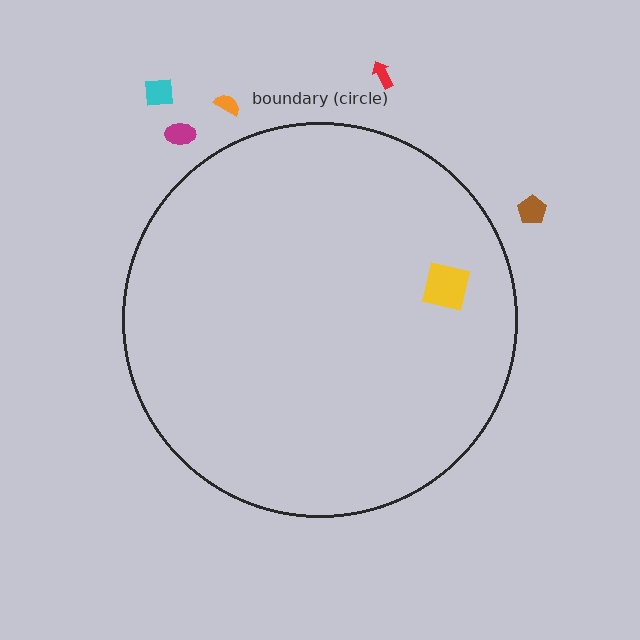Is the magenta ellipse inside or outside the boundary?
Outside.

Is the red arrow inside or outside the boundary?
Outside.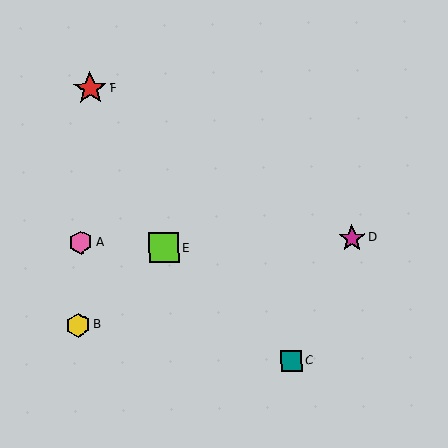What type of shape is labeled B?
Shape B is a yellow hexagon.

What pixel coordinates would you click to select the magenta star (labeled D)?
Click at (352, 238) to select the magenta star D.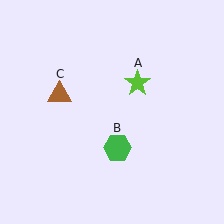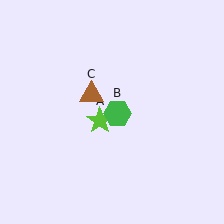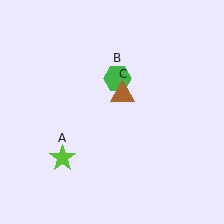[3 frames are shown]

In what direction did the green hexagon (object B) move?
The green hexagon (object B) moved up.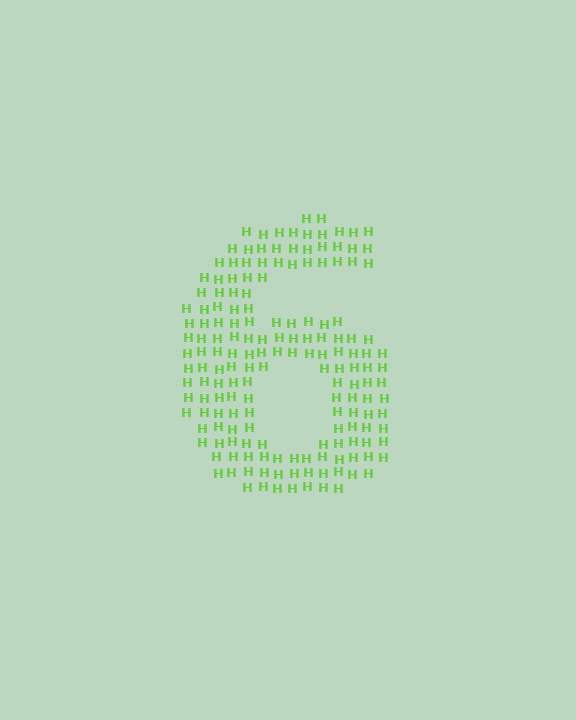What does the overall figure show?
The overall figure shows the digit 6.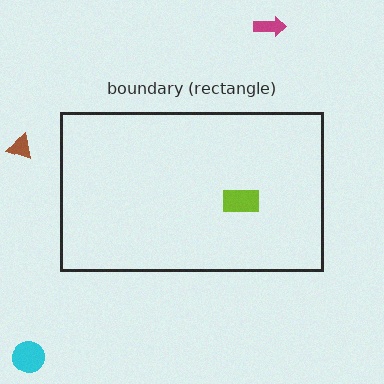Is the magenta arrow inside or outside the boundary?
Outside.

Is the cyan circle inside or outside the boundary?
Outside.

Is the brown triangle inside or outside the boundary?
Outside.